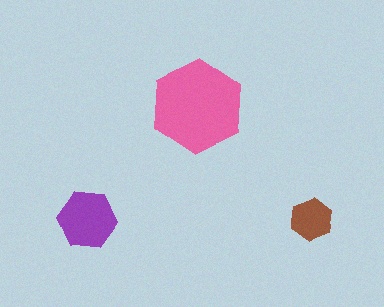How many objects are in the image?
There are 3 objects in the image.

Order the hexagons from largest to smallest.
the pink one, the purple one, the brown one.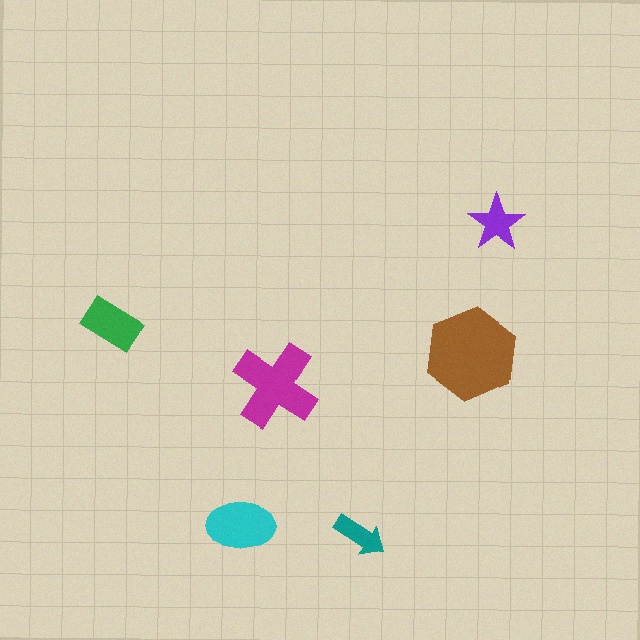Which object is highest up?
The purple star is topmost.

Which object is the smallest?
The teal arrow.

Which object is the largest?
The brown hexagon.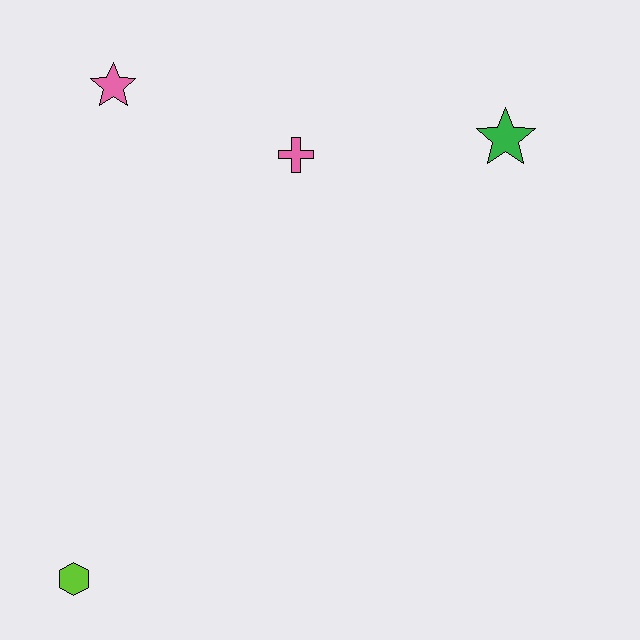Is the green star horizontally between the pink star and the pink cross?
No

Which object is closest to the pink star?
The pink cross is closest to the pink star.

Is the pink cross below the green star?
Yes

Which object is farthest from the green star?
The lime hexagon is farthest from the green star.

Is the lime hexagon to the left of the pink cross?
Yes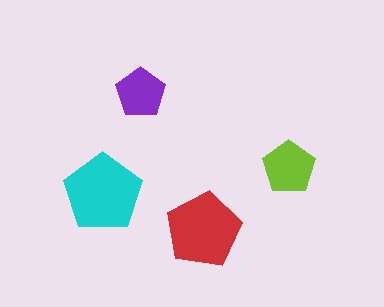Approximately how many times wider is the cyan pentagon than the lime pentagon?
About 1.5 times wider.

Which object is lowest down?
The red pentagon is bottommost.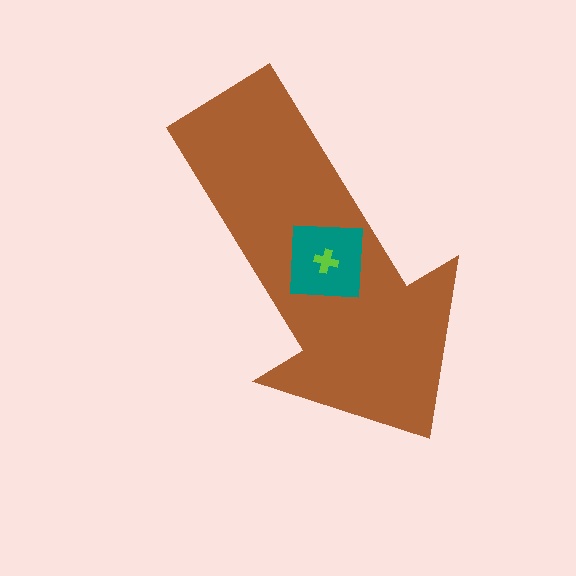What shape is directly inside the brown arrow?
The teal square.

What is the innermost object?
The lime cross.